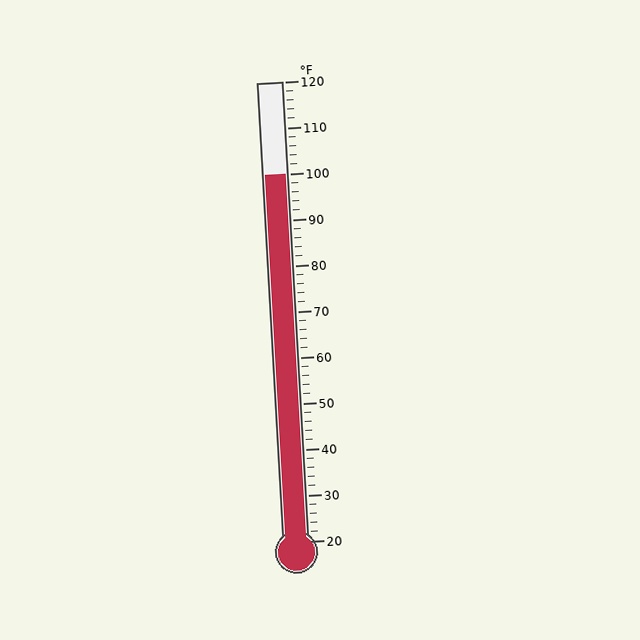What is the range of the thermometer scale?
The thermometer scale ranges from 20°F to 120°F.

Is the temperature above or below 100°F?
The temperature is at 100°F.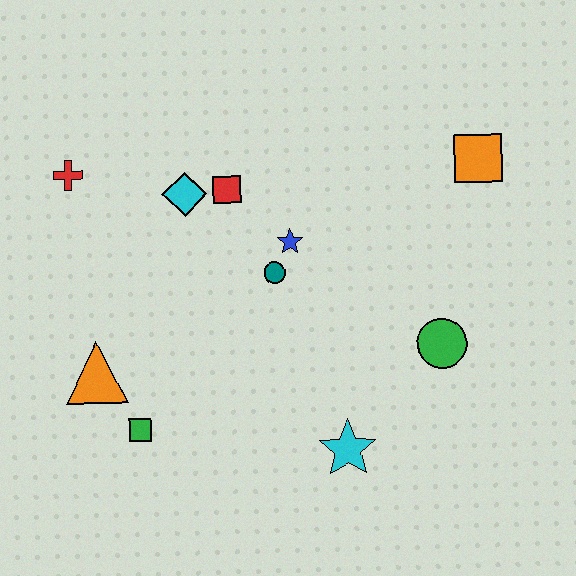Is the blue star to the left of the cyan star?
Yes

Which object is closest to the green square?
The orange triangle is closest to the green square.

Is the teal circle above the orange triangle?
Yes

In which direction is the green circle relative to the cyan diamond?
The green circle is to the right of the cyan diamond.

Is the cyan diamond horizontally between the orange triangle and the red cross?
No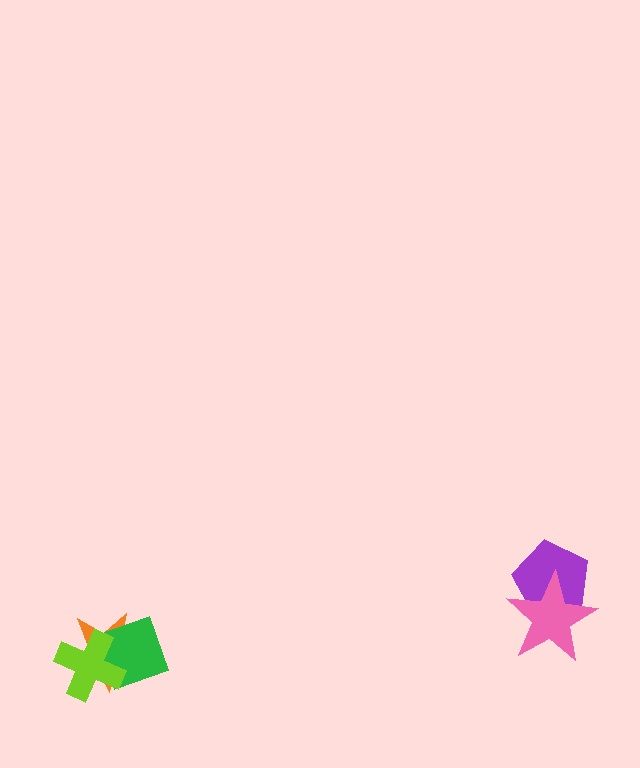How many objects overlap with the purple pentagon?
1 object overlaps with the purple pentagon.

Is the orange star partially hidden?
Yes, it is partially covered by another shape.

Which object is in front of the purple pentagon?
The pink star is in front of the purple pentagon.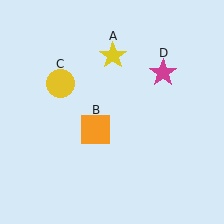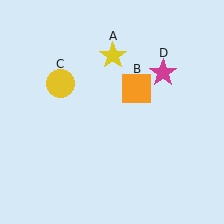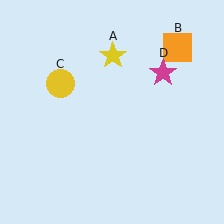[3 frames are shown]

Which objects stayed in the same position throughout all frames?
Yellow star (object A) and yellow circle (object C) and magenta star (object D) remained stationary.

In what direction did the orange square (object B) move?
The orange square (object B) moved up and to the right.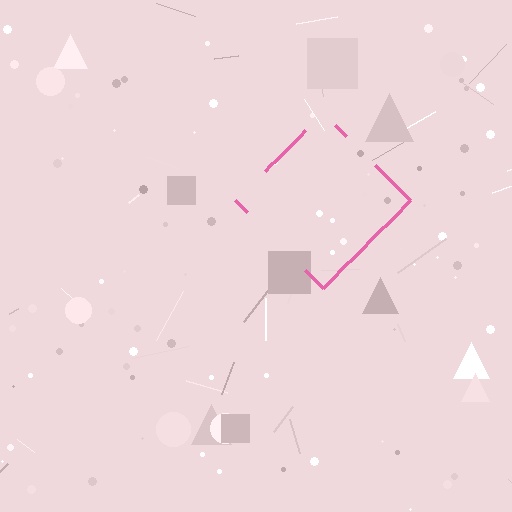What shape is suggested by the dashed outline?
The dashed outline suggests a diamond.